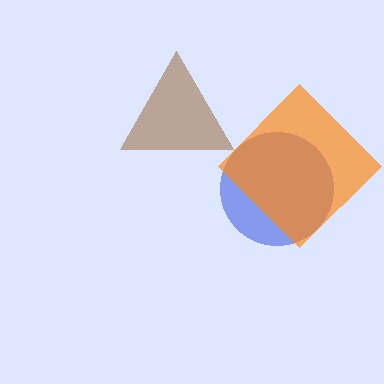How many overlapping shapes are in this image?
There are 3 overlapping shapes in the image.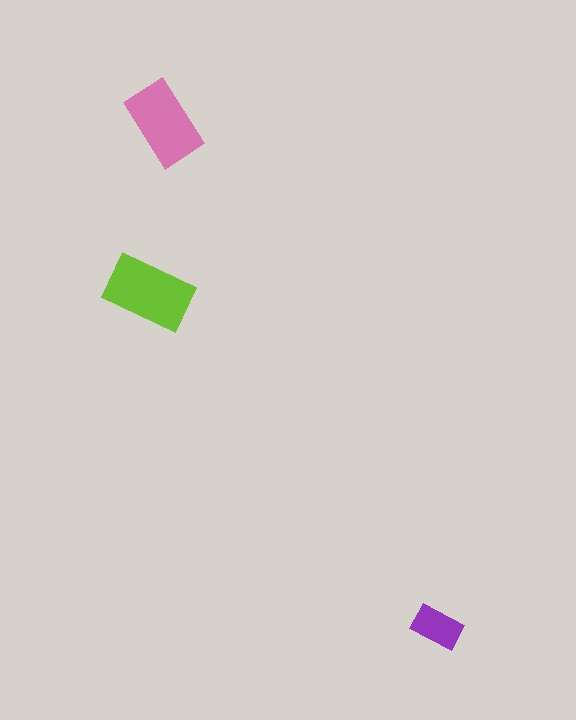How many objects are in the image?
There are 3 objects in the image.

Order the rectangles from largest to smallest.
the lime one, the pink one, the purple one.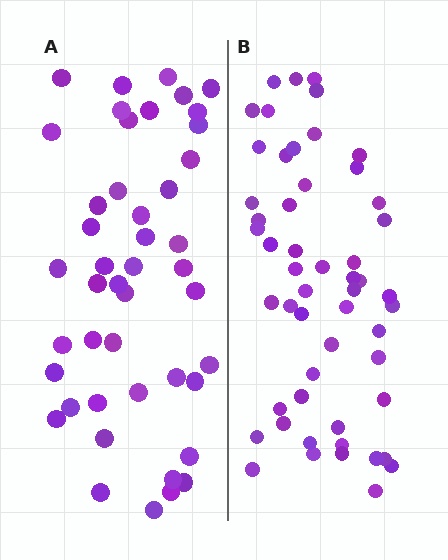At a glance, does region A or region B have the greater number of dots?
Region B (the right region) has more dots.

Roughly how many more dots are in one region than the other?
Region B has roughly 8 or so more dots than region A.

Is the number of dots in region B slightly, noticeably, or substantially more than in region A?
Region B has only slightly more — the two regions are fairly close. The ratio is roughly 1.2 to 1.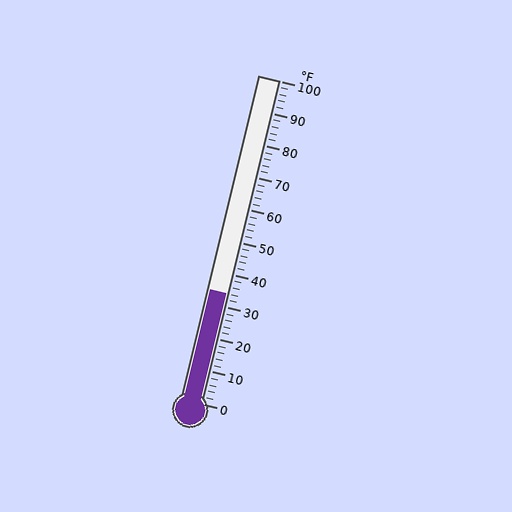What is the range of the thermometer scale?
The thermometer scale ranges from 0°F to 100°F.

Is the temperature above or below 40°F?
The temperature is below 40°F.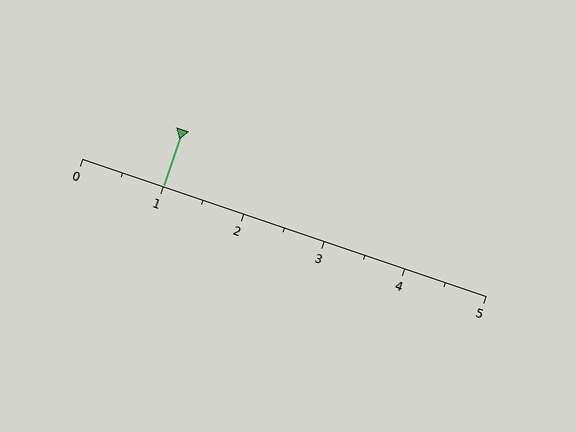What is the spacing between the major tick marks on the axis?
The major ticks are spaced 1 apart.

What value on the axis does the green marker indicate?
The marker indicates approximately 1.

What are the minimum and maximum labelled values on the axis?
The axis runs from 0 to 5.